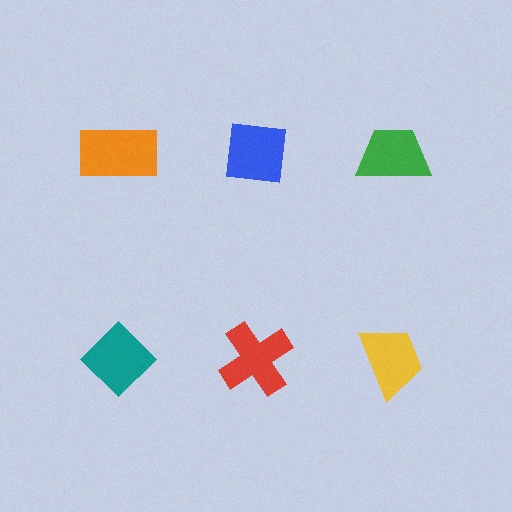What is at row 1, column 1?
An orange rectangle.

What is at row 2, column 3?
A yellow trapezoid.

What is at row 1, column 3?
A green trapezoid.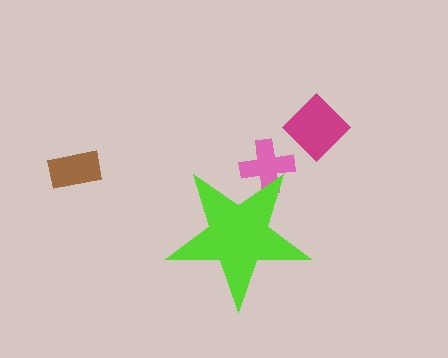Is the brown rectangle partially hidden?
No, the brown rectangle is fully visible.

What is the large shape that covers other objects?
A lime star.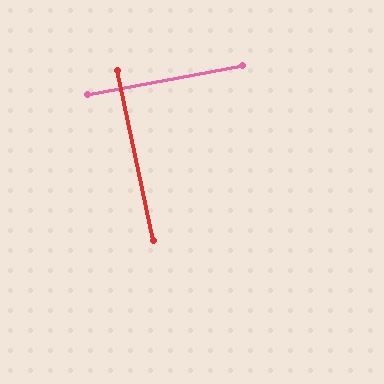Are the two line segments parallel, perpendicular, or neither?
Perpendicular — they meet at approximately 89°.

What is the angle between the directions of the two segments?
Approximately 89 degrees.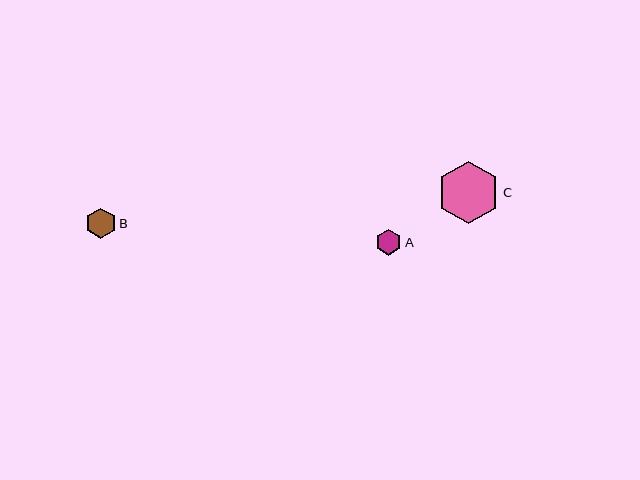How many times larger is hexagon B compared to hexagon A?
Hexagon B is approximately 1.2 times the size of hexagon A.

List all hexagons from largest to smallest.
From largest to smallest: C, B, A.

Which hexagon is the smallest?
Hexagon A is the smallest with a size of approximately 26 pixels.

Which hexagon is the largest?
Hexagon C is the largest with a size of approximately 63 pixels.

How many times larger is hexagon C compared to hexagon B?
Hexagon C is approximately 2.1 times the size of hexagon B.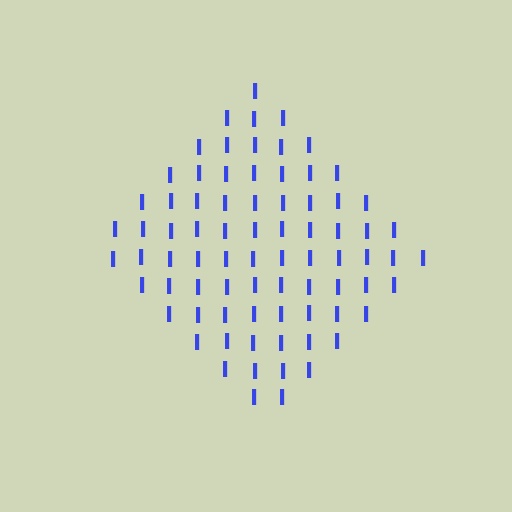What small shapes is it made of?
It is made of small letter I's.